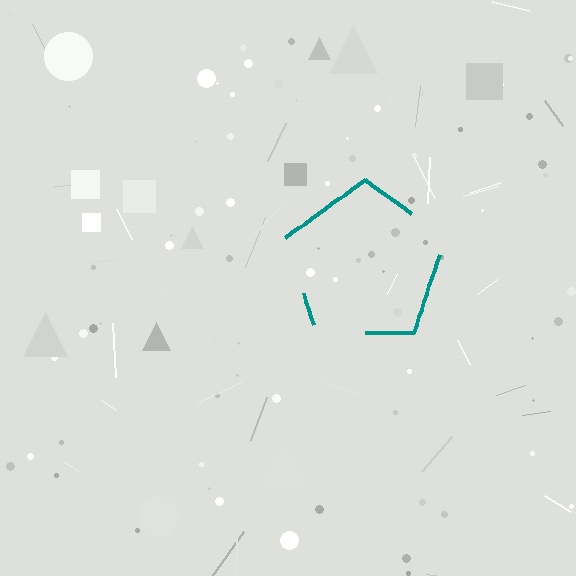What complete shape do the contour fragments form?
The contour fragments form a pentagon.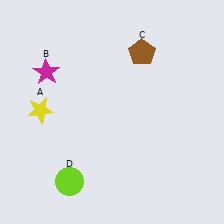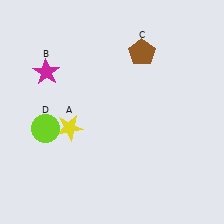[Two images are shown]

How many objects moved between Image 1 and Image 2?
2 objects moved between the two images.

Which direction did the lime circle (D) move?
The lime circle (D) moved up.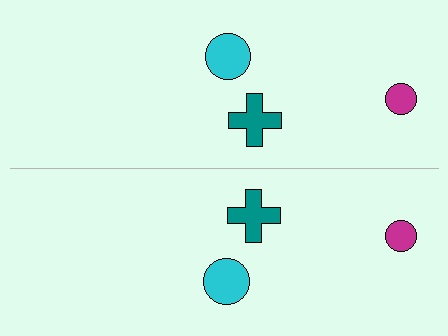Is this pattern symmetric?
Yes, this pattern has bilateral (reflection) symmetry.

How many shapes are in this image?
There are 6 shapes in this image.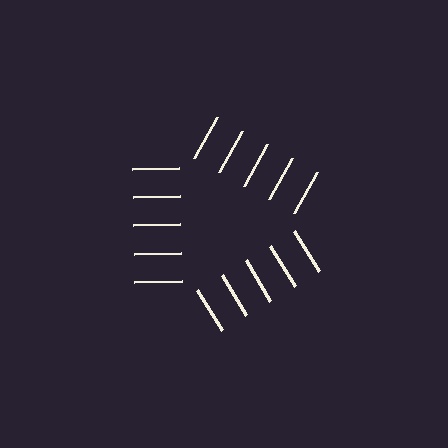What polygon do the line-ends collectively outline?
An illusory triangle — the line segments terminate on its edges but no continuous stroke is drawn.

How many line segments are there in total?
15 — 5 along each of the 3 edges.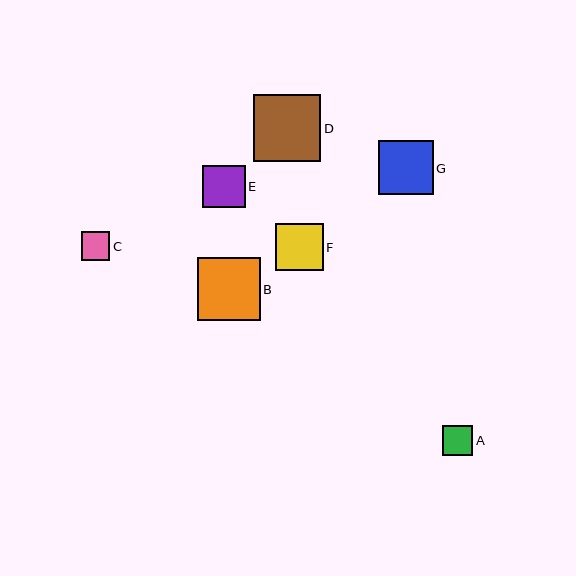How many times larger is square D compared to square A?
Square D is approximately 2.2 times the size of square A.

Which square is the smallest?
Square C is the smallest with a size of approximately 28 pixels.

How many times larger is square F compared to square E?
Square F is approximately 1.1 times the size of square E.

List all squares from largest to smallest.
From largest to smallest: D, B, G, F, E, A, C.